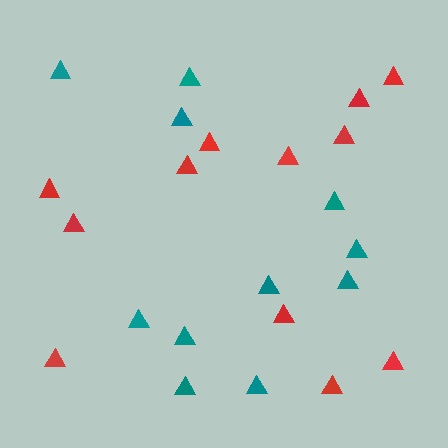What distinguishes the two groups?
There are 2 groups: one group of red triangles (12) and one group of teal triangles (11).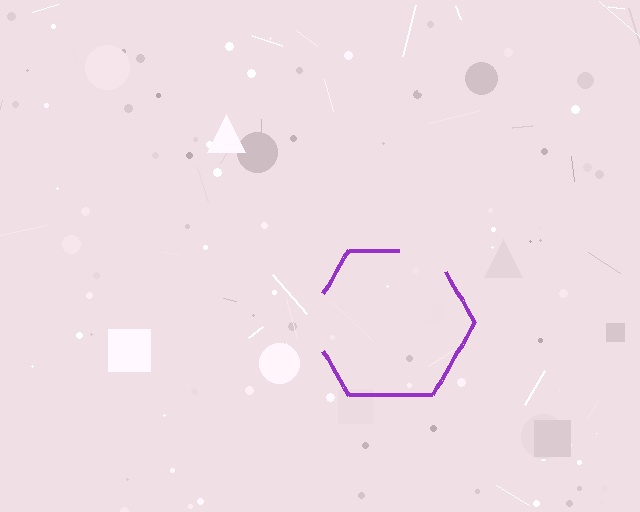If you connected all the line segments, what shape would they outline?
They would outline a hexagon.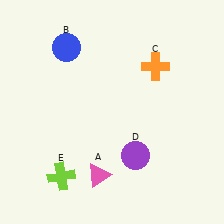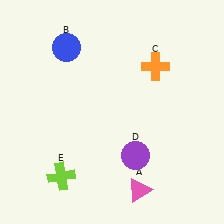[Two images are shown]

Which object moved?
The pink triangle (A) moved right.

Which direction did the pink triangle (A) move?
The pink triangle (A) moved right.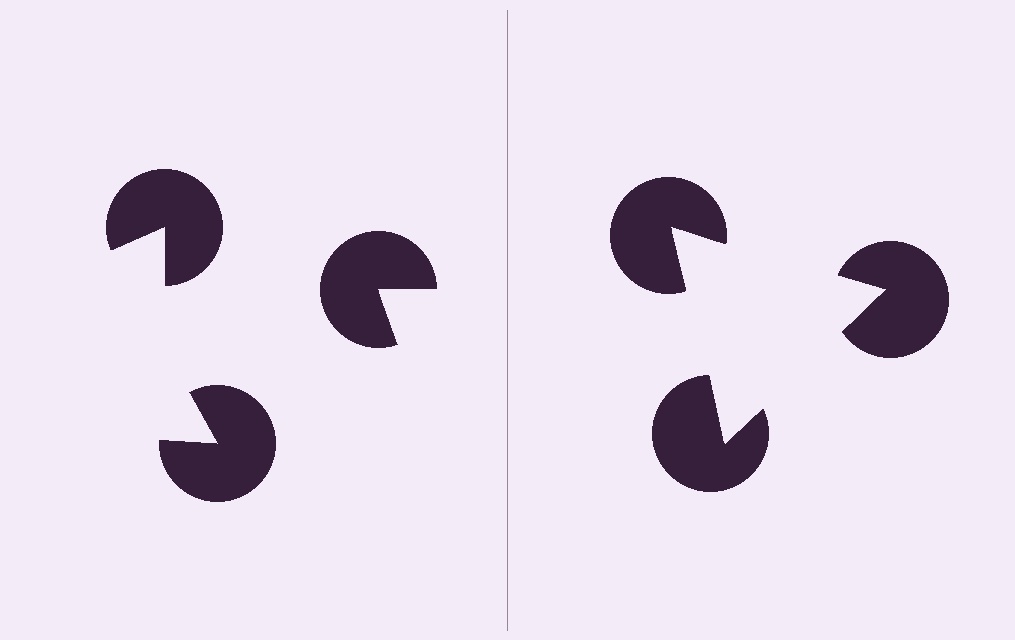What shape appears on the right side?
An illusory triangle.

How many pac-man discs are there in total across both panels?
6 — 3 on each side.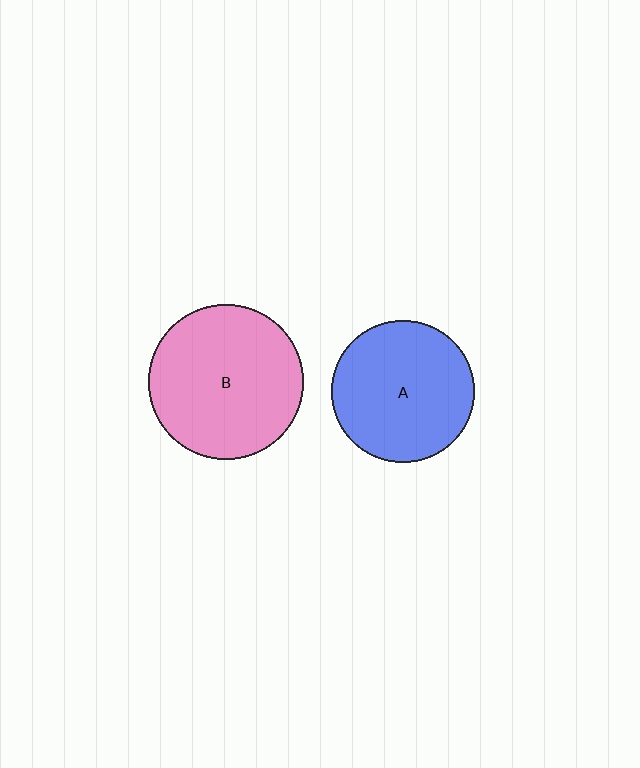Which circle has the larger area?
Circle B (pink).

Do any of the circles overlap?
No, none of the circles overlap.